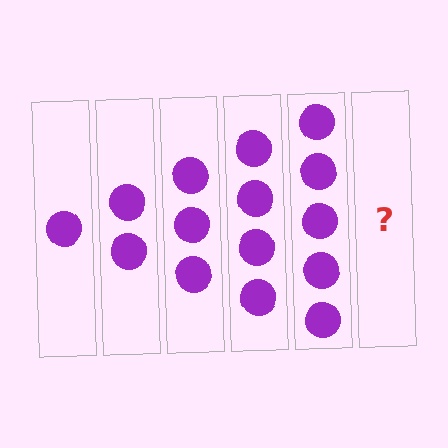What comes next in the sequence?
The next element should be 6 circles.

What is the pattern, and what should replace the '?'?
The pattern is that each step adds one more circle. The '?' should be 6 circles.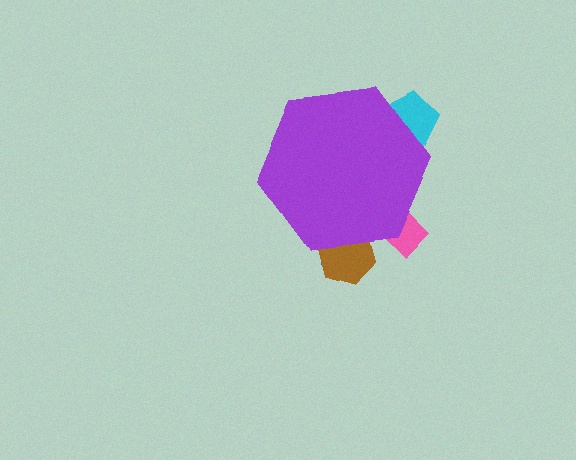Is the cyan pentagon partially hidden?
Yes, the cyan pentagon is partially hidden behind the purple hexagon.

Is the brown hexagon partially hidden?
Yes, the brown hexagon is partially hidden behind the purple hexagon.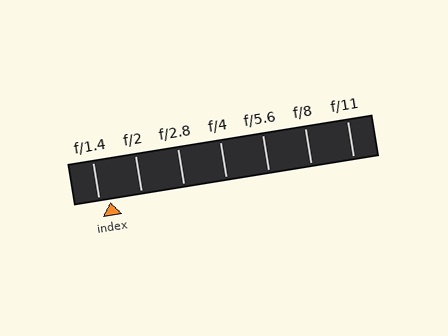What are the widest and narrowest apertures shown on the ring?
The widest aperture shown is f/1.4 and the narrowest is f/11.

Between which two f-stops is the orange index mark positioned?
The index mark is between f/1.4 and f/2.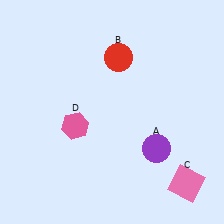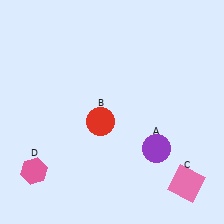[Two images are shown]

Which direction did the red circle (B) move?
The red circle (B) moved down.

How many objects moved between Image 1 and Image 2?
2 objects moved between the two images.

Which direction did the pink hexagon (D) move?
The pink hexagon (D) moved down.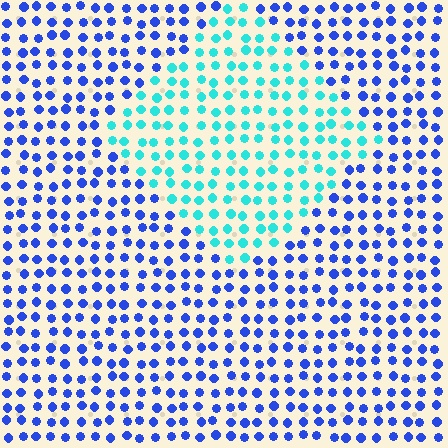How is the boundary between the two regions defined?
The boundary is defined purely by a slight shift in hue (about 53 degrees). Spacing, size, and orientation are identical on both sides.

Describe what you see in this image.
The image is filled with small blue elements in a uniform arrangement. A diamond-shaped region is visible where the elements are tinted to a slightly different hue, forming a subtle color boundary.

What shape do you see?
I see a diamond.